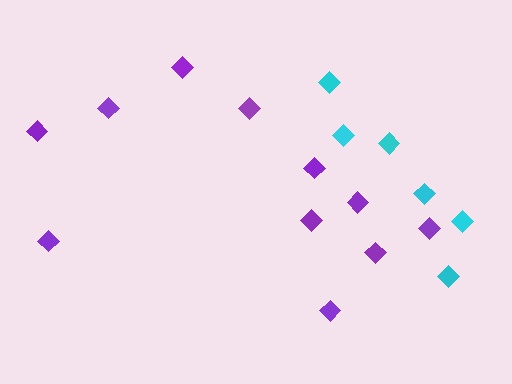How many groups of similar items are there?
There are 2 groups: one group of purple diamonds (11) and one group of cyan diamonds (6).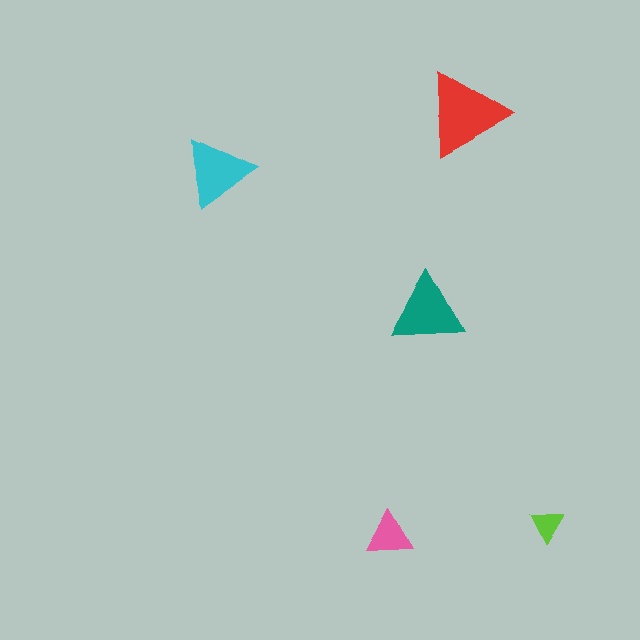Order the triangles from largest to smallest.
the red one, the teal one, the cyan one, the pink one, the lime one.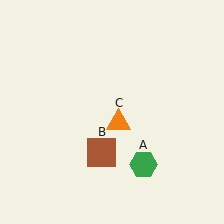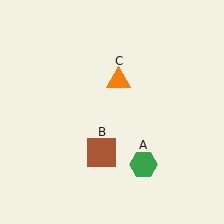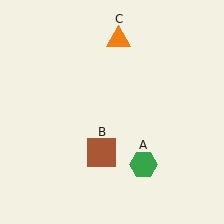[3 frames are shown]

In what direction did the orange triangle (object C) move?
The orange triangle (object C) moved up.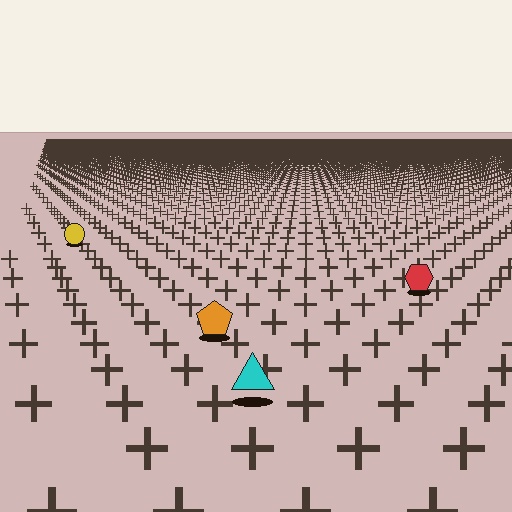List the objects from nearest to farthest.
From nearest to farthest: the cyan triangle, the orange pentagon, the red hexagon, the yellow circle.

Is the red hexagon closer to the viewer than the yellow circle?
Yes. The red hexagon is closer — you can tell from the texture gradient: the ground texture is coarser near it.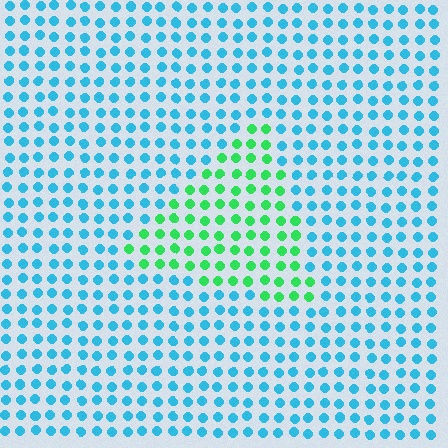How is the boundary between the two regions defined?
The boundary is defined purely by a slight shift in hue (about 58 degrees). Spacing, size, and orientation are identical on both sides.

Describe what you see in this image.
The image is filled with small cyan elements in a uniform arrangement. A triangle-shaped region is visible where the elements are tinted to a slightly different hue, forming a subtle color boundary.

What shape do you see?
I see a triangle.